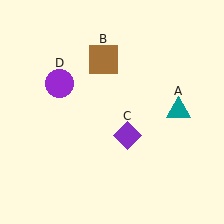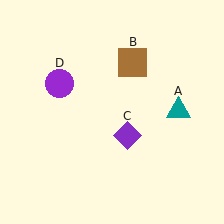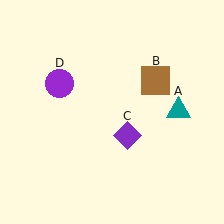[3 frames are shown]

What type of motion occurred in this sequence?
The brown square (object B) rotated clockwise around the center of the scene.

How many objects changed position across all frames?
1 object changed position: brown square (object B).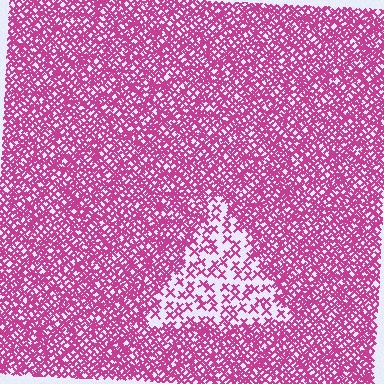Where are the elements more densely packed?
The elements are more densely packed outside the triangle boundary.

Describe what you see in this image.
The image contains small magenta elements arranged at two different densities. A triangle-shaped region is visible where the elements are less densely packed than the surrounding area.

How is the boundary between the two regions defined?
The boundary is defined by a change in element density (approximately 2.8x ratio). All elements are the same color, size, and shape.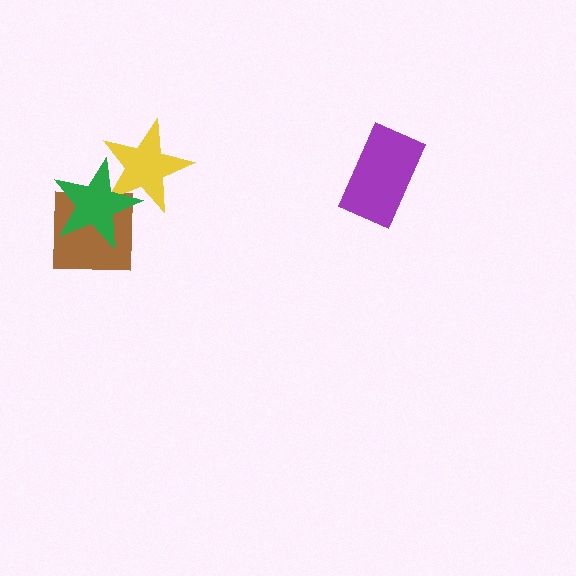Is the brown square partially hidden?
Yes, it is partially covered by another shape.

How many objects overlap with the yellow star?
1 object overlaps with the yellow star.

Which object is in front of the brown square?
The green star is in front of the brown square.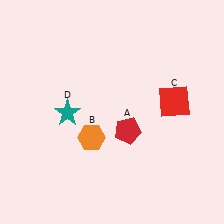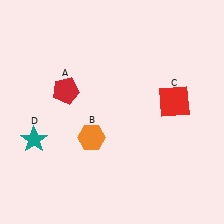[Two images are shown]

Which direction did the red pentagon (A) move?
The red pentagon (A) moved left.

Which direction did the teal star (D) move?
The teal star (D) moved left.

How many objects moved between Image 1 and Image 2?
2 objects moved between the two images.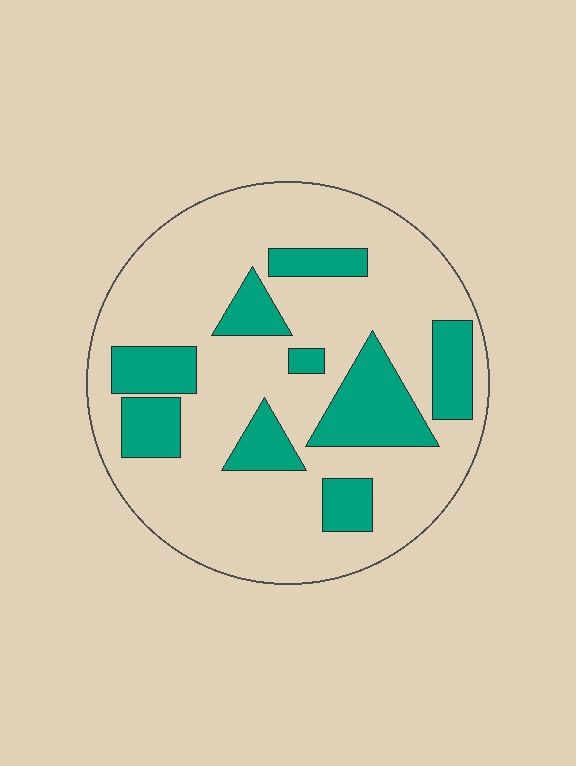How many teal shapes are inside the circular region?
9.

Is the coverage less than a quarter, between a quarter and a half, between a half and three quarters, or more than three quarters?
Between a quarter and a half.